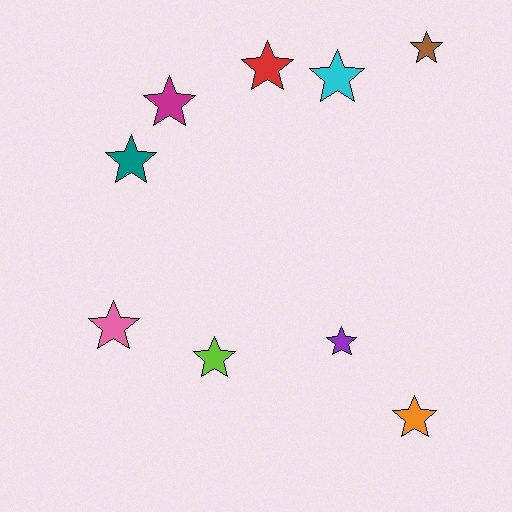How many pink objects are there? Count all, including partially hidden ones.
There is 1 pink object.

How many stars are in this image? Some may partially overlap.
There are 9 stars.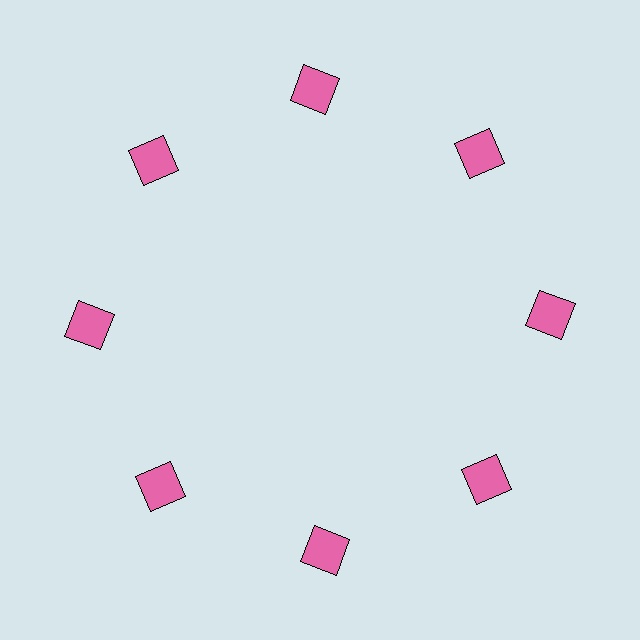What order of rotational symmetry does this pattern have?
This pattern has 8-fold rotational symmetry.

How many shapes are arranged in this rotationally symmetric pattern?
There are 8 shapes, arranged in 8 groups of 1.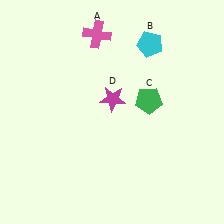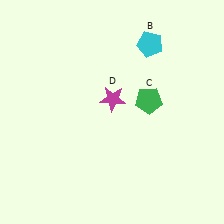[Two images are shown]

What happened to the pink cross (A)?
The pink cross (A) was removed in Image 2. It was in the top-left area of Image 1.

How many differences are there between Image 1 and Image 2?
There is 1 difference between the two images.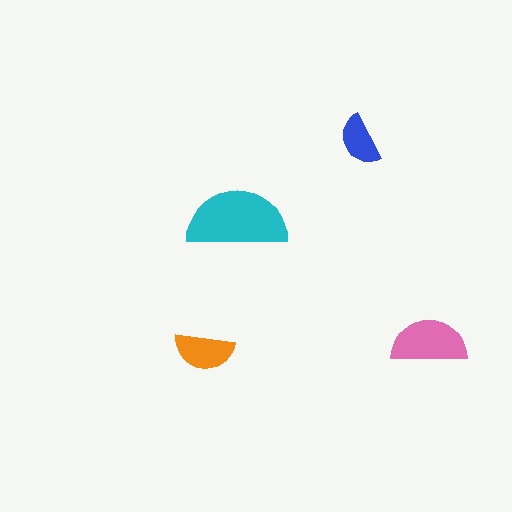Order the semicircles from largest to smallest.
the cyan one, the pink one, the orange one, the blue one.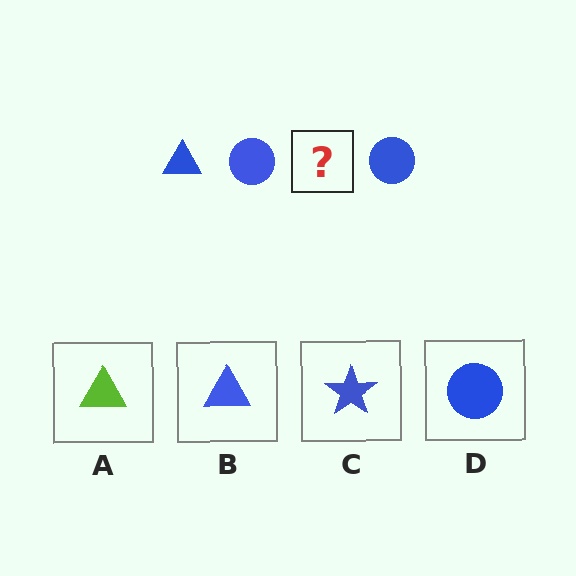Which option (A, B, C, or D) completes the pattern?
B.